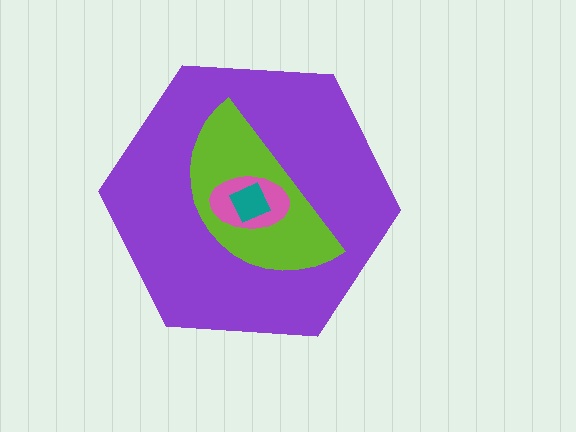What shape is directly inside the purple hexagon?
The lime semicircle.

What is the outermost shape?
The purple hexagon.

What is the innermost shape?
The teal diamond.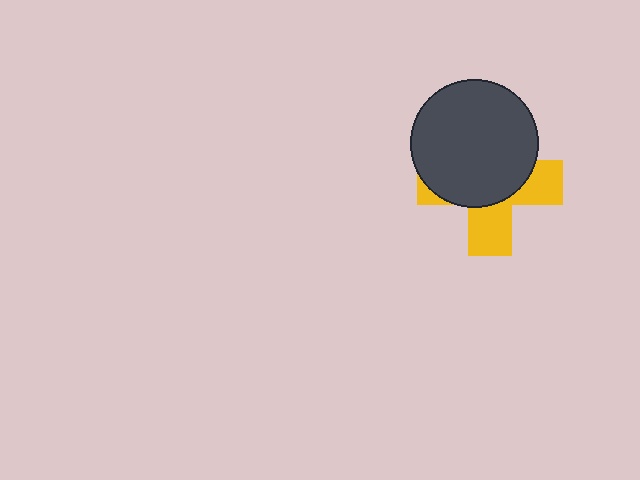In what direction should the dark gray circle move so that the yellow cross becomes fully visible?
The dark gray circle should move up. That is the shortest direction to clear the overlap and leave the yellow cross fully visible.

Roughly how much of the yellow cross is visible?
A small part of it is visible (roughly 40%).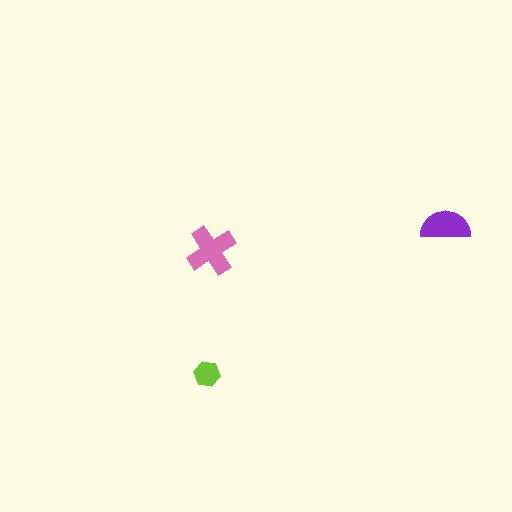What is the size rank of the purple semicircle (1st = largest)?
2nd.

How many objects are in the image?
There are 3 objects in the image.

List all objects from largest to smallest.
The pink cross, the purple semicircle, the lime hexagon.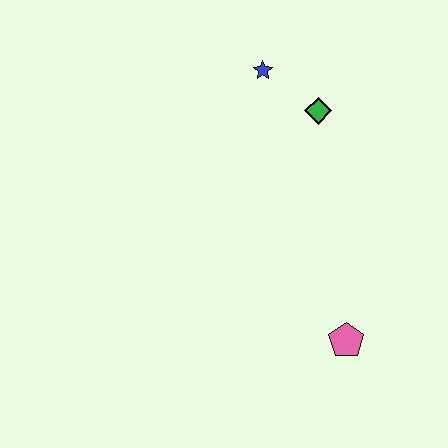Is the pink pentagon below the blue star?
Yes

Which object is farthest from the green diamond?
The pink pentagon is farthest from the green diamond.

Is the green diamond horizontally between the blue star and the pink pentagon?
Yes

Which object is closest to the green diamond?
The blue star is closest to the green diamond.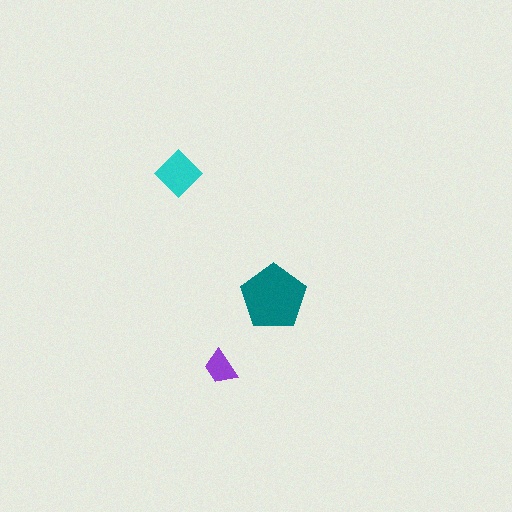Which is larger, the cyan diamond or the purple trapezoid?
The cyan diamond.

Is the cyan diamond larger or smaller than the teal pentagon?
Smaller.